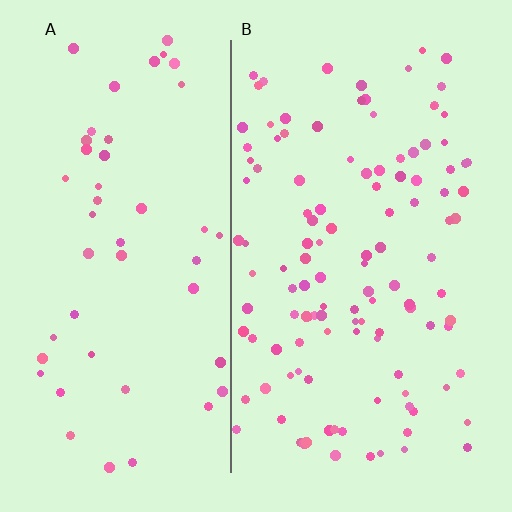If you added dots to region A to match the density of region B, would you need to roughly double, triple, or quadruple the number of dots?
Approximately double.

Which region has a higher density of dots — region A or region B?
B (the right).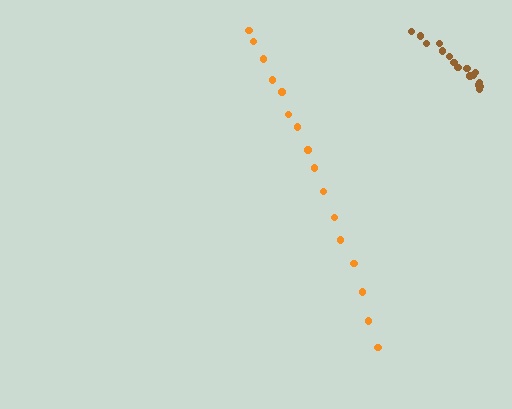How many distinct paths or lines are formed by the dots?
There are 2 distinct paths.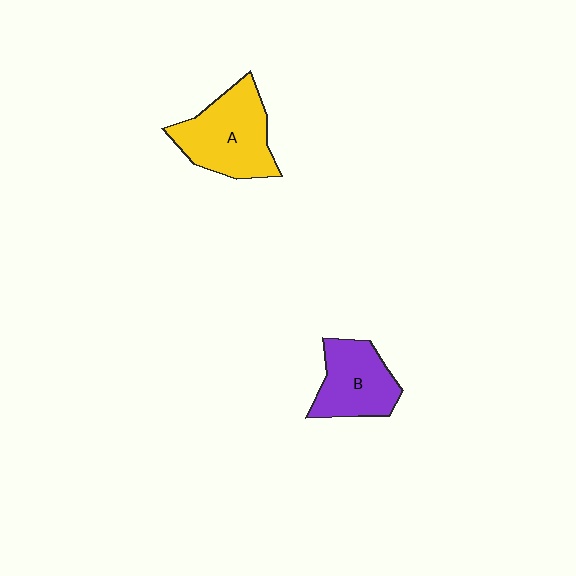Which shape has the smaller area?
Shape B (purple).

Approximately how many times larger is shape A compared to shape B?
Approximately 1.3 times.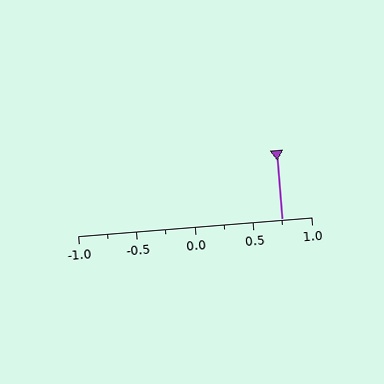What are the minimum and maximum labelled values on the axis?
The axis runs from -1.0 to 1.0.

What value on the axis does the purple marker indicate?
The marker indicates approximately 0.75.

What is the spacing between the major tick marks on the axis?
The major ticks are spaced 0.5 apart.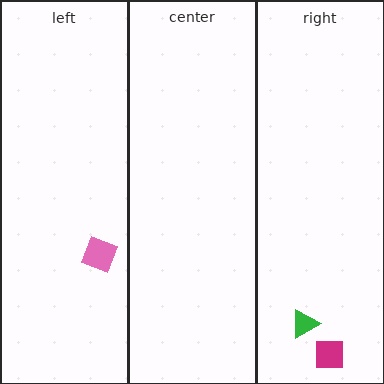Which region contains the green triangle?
The right region.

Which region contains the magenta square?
The right region.